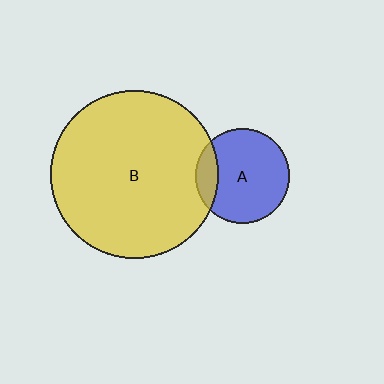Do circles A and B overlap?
Yes.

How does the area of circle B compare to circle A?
Approximately 3.2 times.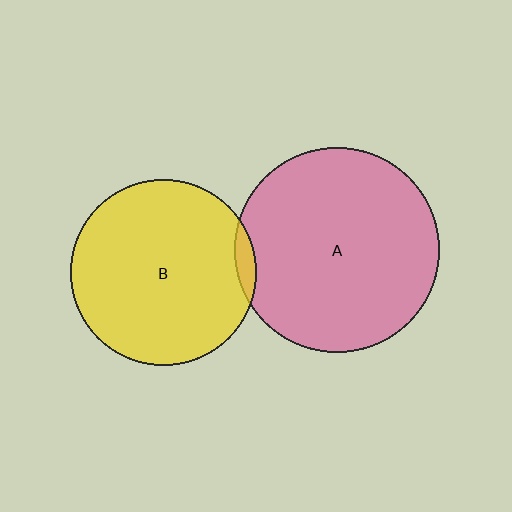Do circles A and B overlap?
Yes.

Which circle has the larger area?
Circle A (pink).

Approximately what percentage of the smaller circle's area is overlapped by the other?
Approximately 5%.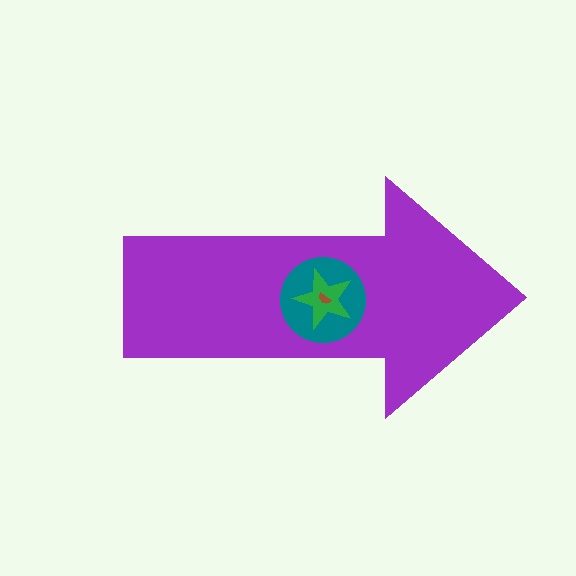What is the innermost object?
The brown semicircle.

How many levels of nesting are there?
4.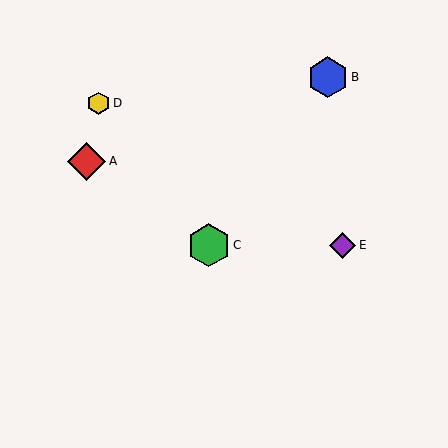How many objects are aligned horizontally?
2 objects (C, E) are aligned horizontally.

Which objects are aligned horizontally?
Objects C, E are aligned horizontally.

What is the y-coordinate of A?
Object A is at y≈161.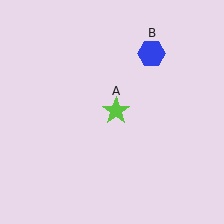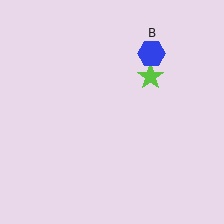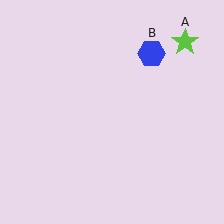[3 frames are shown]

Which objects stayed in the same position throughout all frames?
Blue hexagon (object B) remained stationary.